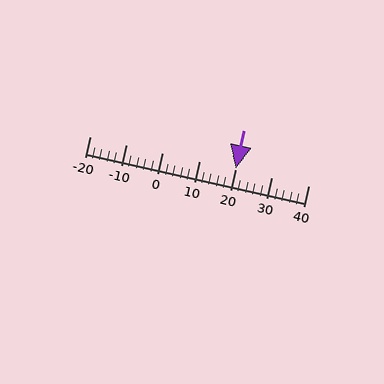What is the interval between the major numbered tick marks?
The major tick marks are spaced 10 units apart.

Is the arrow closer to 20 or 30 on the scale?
The arrow is closer to 20.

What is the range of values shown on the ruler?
The ruler shows values from -20 to 40.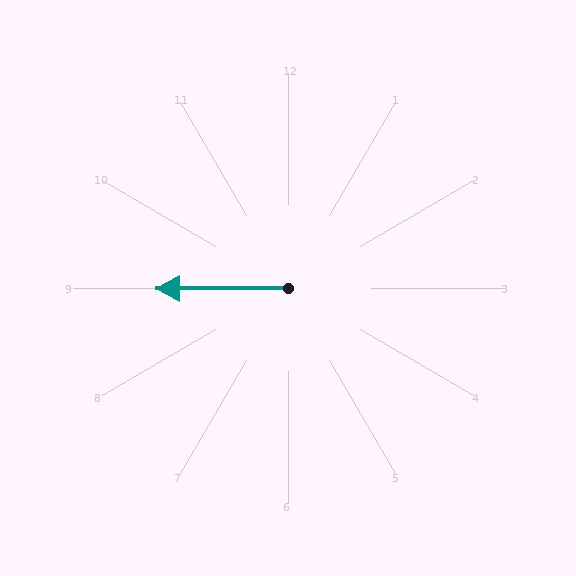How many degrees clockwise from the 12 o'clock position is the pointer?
Approximately 270 degrees.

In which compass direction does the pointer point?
West.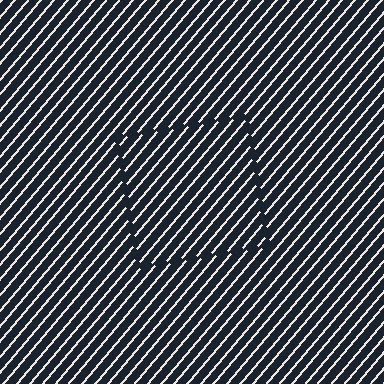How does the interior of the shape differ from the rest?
The interior of the shape contains the same grating, shifted by half a period — the contour is defined by the phase discontinuity where line-ends from the inner and outer gratings abut.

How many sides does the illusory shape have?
4 sides — the line-ends trace a square.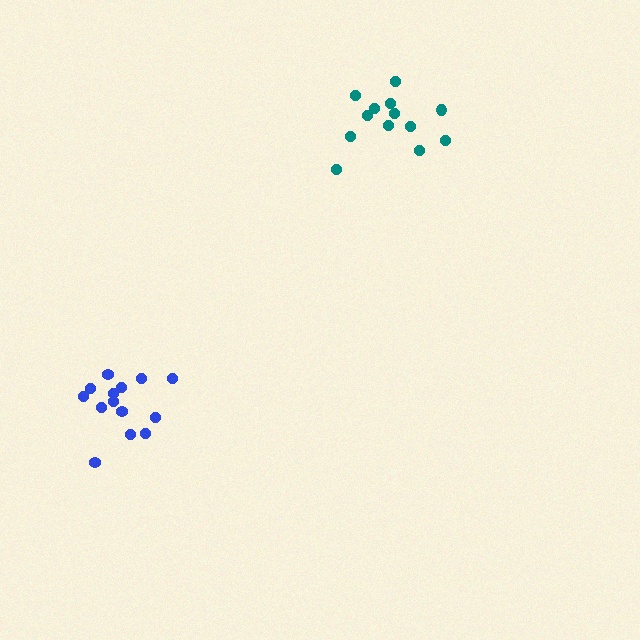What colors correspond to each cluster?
The clusters are colored: teal, blue.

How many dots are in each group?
Group 1: 13 dots, Group 2: 14 dots (27 total).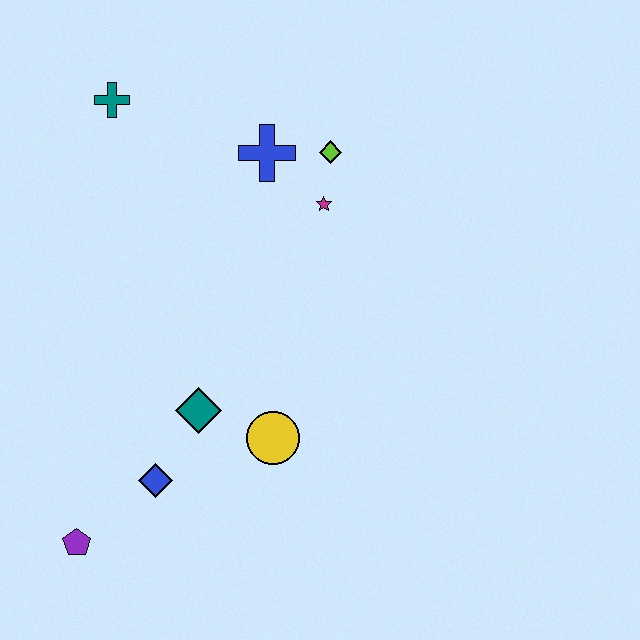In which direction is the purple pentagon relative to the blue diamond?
The purple pentagon is to the left of the blue diamond.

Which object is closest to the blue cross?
The lime diamond is closest to the blue cross.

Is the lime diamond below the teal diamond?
No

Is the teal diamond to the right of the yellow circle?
No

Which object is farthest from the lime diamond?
The purple pentagon is farthest from the lime diamond.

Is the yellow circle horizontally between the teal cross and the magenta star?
Yes